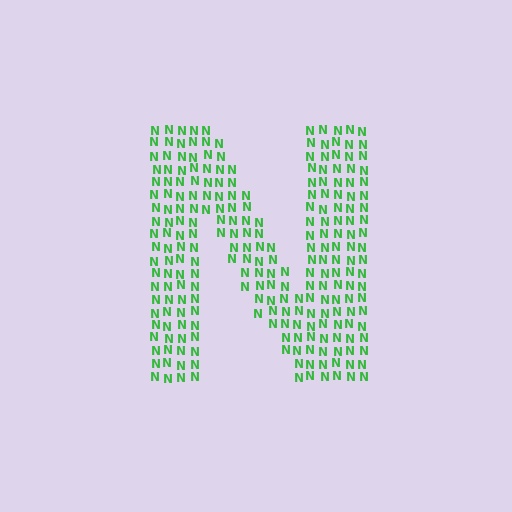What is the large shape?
The large shape is the letter N.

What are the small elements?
The small elements are letter N's.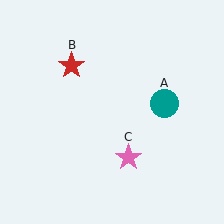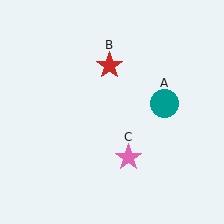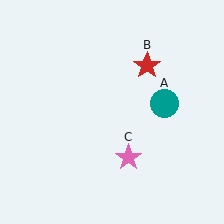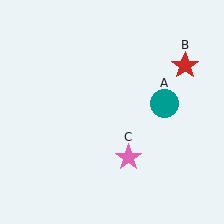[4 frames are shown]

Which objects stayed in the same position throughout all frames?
Teal circle (object A) and pink star (object C) remained stationary.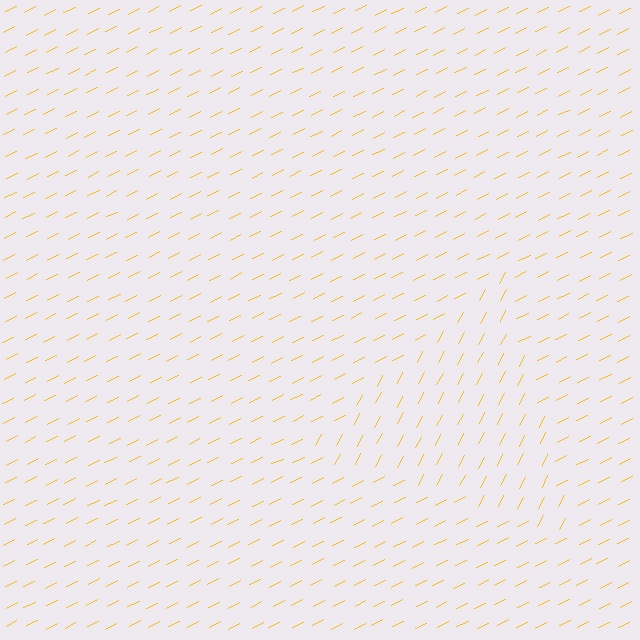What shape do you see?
I see a triangle.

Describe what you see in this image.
The image is filled with small yellow line segments. A triangle region in the image has lines oriented differently from the surrounding lines, creating a visible texture boundary.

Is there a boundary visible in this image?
Yes, there is a texture boundary formed by a change in line orientation.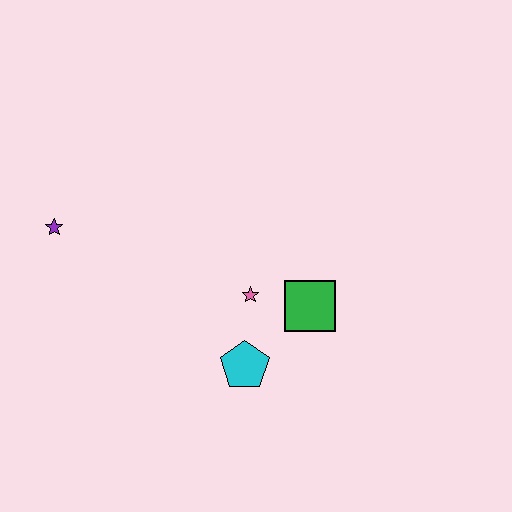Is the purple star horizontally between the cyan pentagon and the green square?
No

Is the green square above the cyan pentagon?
Yes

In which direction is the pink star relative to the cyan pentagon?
The pink star is above the cyan pentagon.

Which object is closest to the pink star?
The green square is closest to the pink star.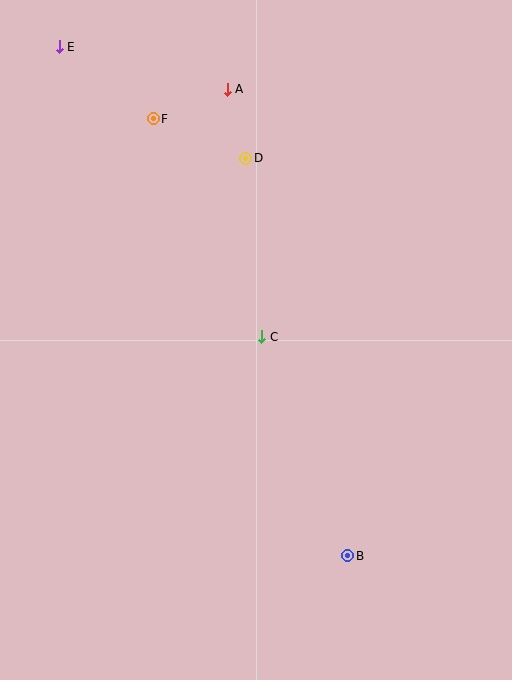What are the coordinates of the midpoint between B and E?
The midpoint between B and E is at (203, 301).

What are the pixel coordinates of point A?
Point A is at (227, 89).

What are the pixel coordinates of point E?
Point E is at (59, 47).